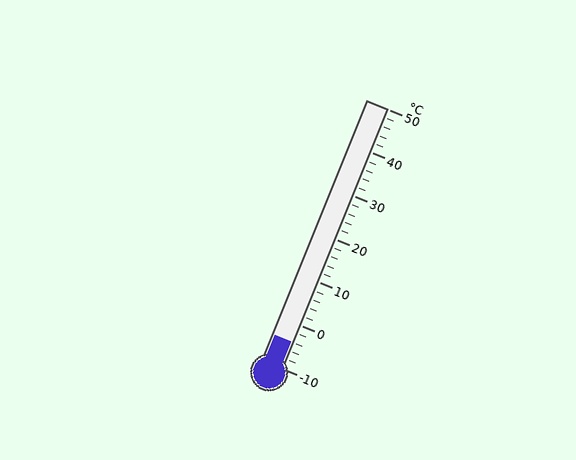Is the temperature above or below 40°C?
The temperature is below 40°C.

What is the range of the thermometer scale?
The thermometer scale ranges from -10°C to 50°C.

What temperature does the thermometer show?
The thermometer shows approximately -4°C.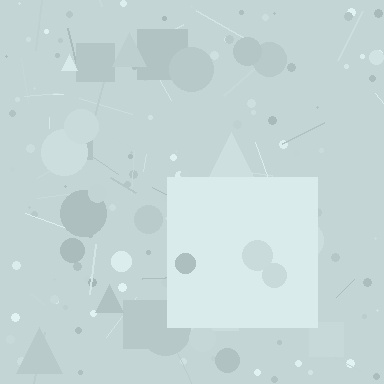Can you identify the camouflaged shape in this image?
The camouflaged shape is a square.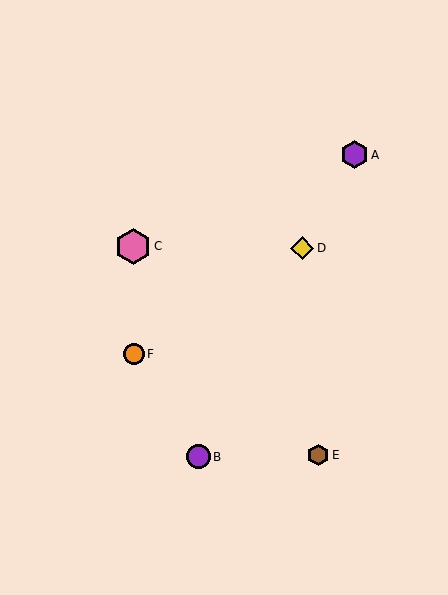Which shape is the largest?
The pink hexagon (labeled C) is the largest.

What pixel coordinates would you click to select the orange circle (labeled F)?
Click at (134, 354) to select the orange circle F.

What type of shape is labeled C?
Shape C is a pink hexagon.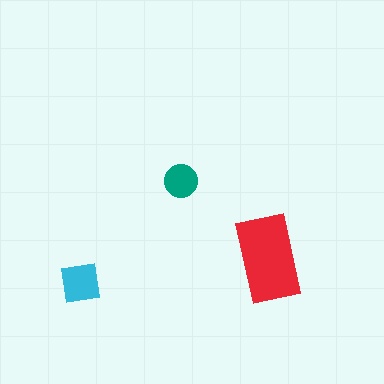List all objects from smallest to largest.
The teal circle, the cyan square, the red rectangle.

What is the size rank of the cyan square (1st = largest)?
2nd.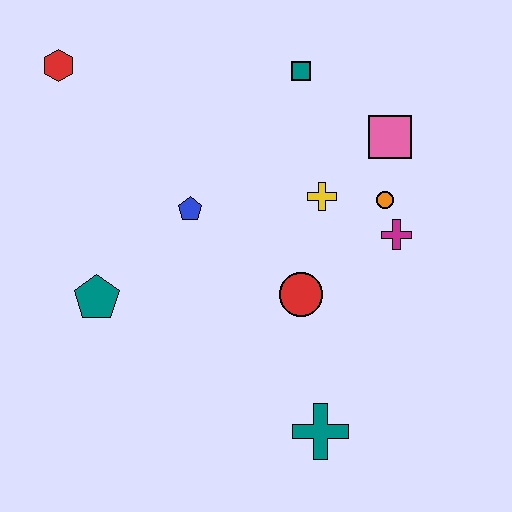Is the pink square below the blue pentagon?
No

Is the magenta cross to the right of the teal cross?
Yes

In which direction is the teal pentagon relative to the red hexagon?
The teal pentagon is below the red hexagon.